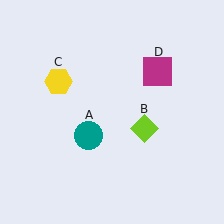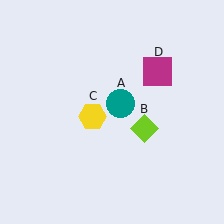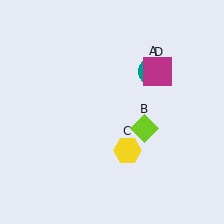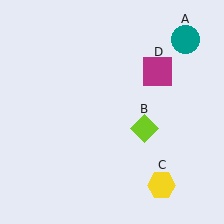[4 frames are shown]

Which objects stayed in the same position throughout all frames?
Lime diamond (object B) and magenta square (object D) remained stationary.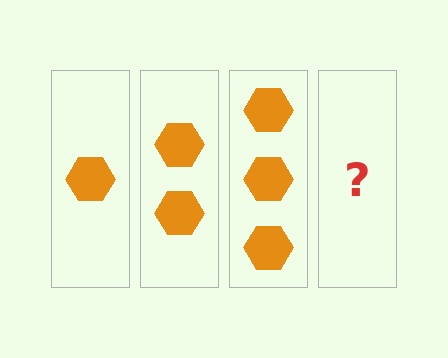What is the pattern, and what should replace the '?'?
The pattern is that each step adds one more hexagon. The '?' should be 4 hexagons.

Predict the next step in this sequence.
The next step is 4 hexagons.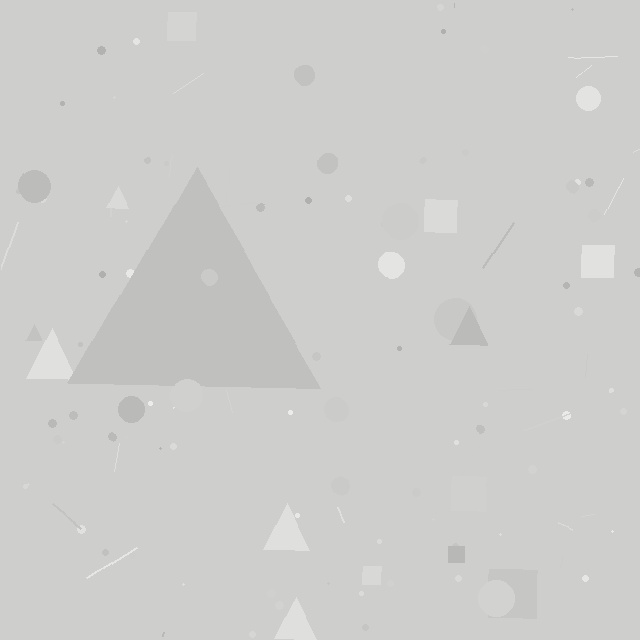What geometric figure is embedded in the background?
A triangle is embedded in the background.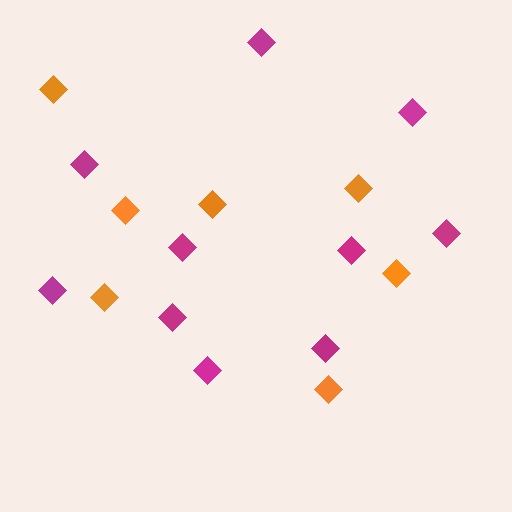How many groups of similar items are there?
There are 2 groups: one group of magenta diamonds (10) and one group of orange diamonds (7).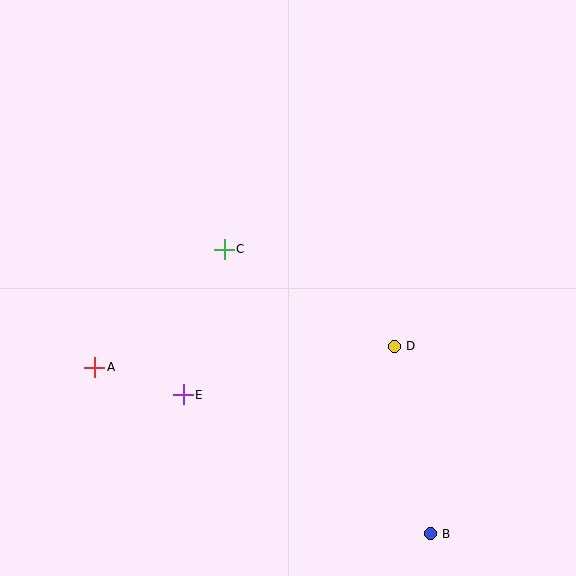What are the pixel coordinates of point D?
Point D is at (394, 346).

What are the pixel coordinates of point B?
Point B is at (430, 534).